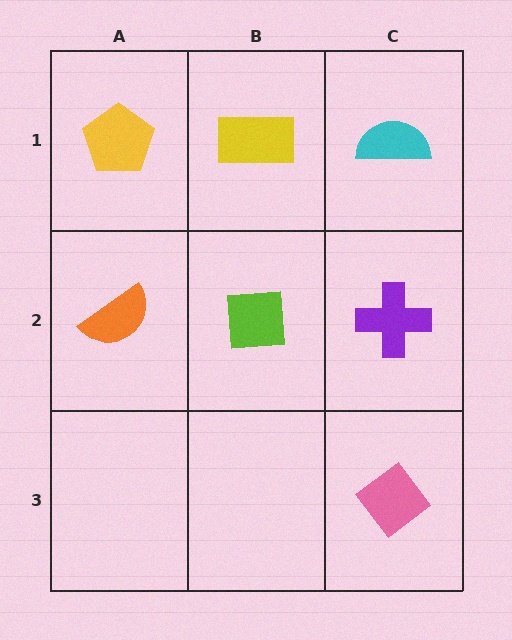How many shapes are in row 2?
3 shapes.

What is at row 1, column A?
A yellow pentagon.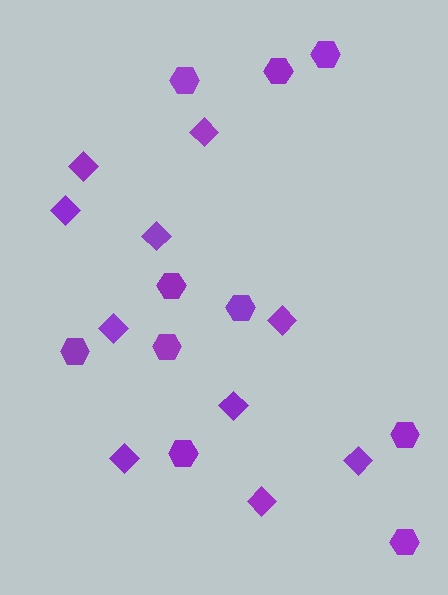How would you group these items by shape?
There are 2 groups: one group of diamonds (10) and one group of hexagons (10).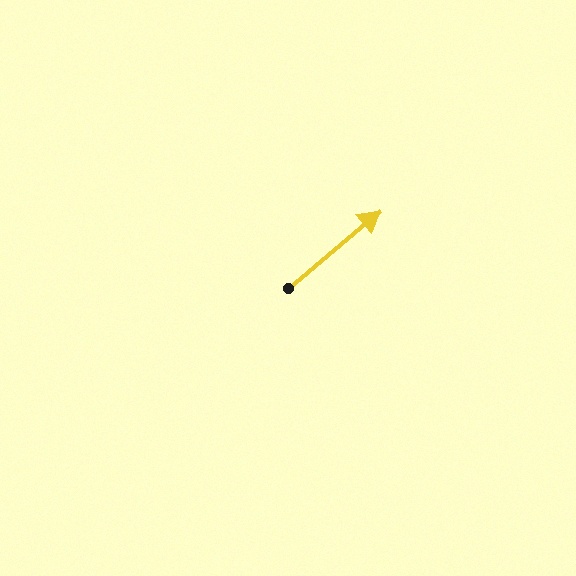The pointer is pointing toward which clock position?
Roughly 2 o'clock.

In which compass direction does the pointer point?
Northeast.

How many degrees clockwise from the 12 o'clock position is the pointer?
Approximately 50 degrees.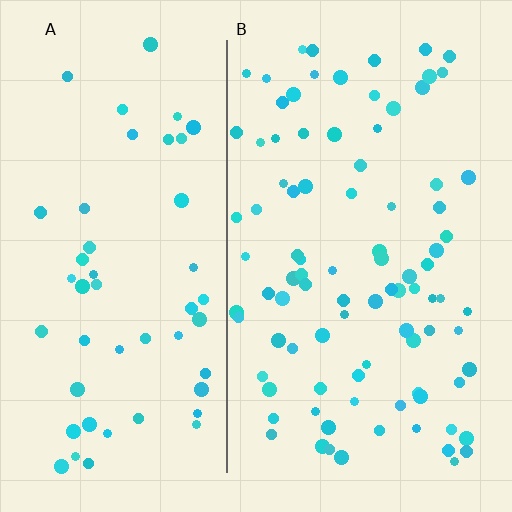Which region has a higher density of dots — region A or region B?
B (the right).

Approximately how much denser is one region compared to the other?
Approximately 1.8× — region B over region A.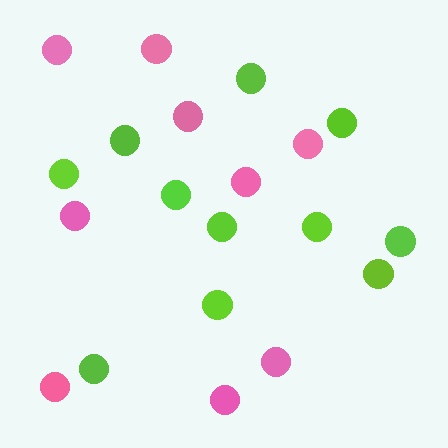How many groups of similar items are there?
There are 2 groups: one group of pink circles (9) and one group of lime circles (11).